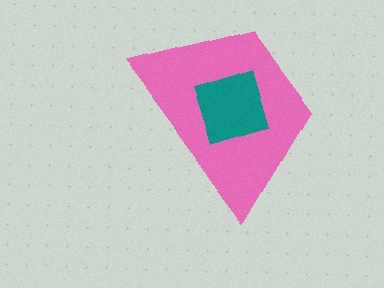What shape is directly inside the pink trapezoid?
The teal square.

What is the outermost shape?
The pink trapezoid.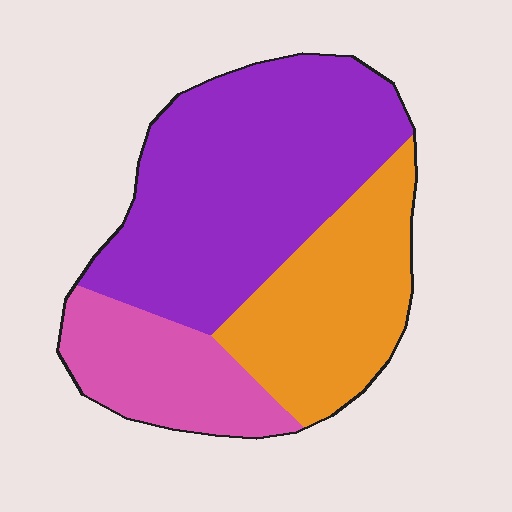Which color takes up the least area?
Pink, at roughly 20%.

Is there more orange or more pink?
Orange.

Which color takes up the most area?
Purple, at roughly 50%.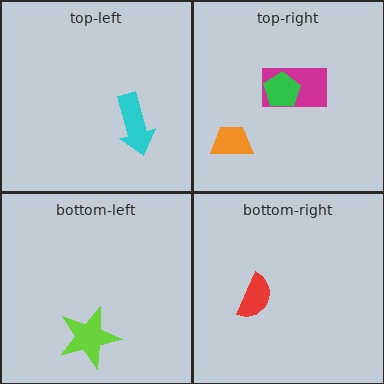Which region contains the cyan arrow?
The top-left region.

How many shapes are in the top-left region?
1.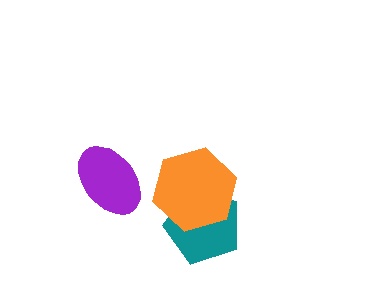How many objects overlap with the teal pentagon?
1 object overlaps with the teal pentagon.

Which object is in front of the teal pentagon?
The orange hexagon is in front of the teal pentagon.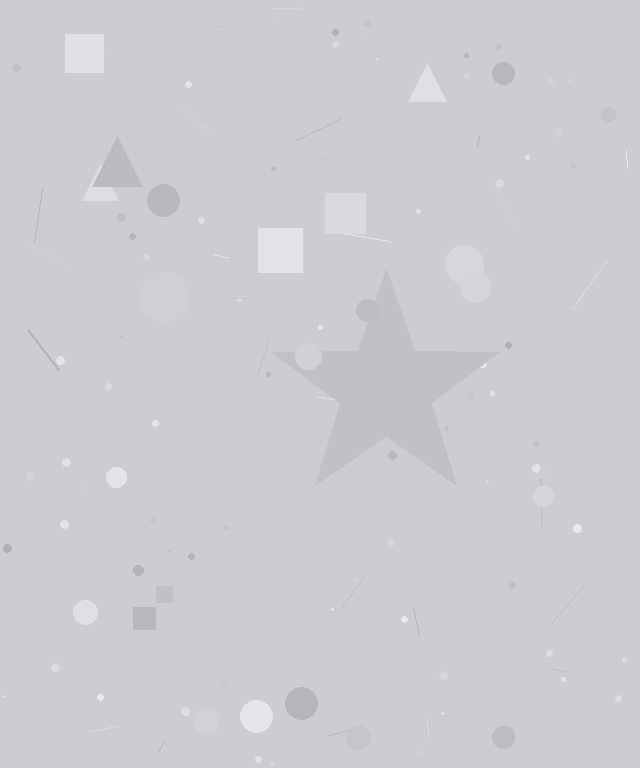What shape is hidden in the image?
A star is hidden in the image.